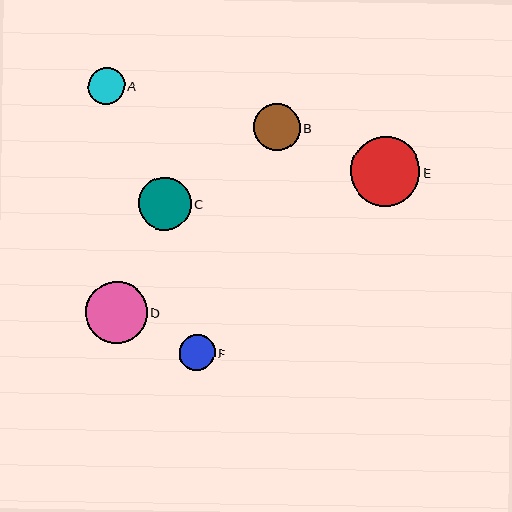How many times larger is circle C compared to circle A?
Circle C is approximately 1.4 times the size of circle A.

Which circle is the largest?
Circle E is the largest with a size of approximately 70 pixels.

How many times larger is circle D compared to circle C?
Circle D is approximately 1.2 times the size of circle C.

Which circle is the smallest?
Circle F is the smallest with a size of approximately 36 pixels.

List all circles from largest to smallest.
From largest to smallest: E, D, C, B, A, F.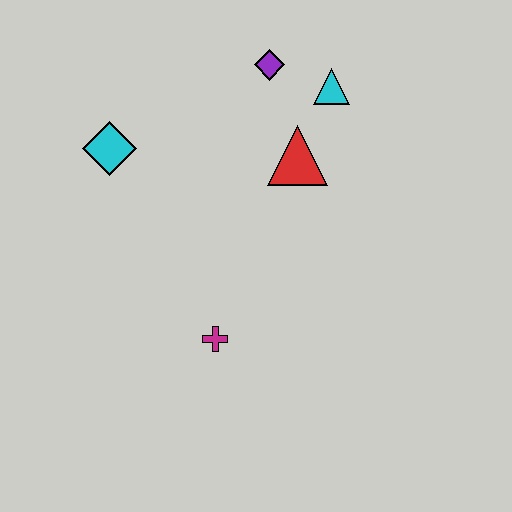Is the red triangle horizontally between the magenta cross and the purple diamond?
No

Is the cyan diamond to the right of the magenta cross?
No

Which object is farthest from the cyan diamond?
The cyan triangle is farthest from the cyan diamond.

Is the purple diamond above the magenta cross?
Yes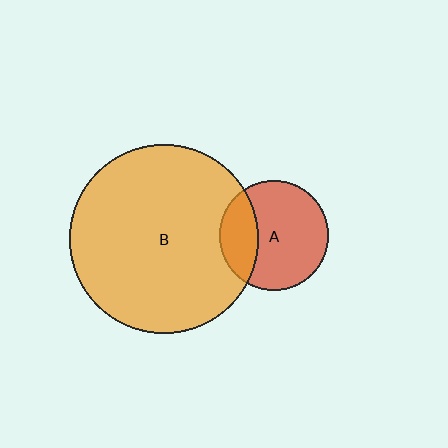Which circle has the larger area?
Circle B (orange).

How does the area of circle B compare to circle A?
Approximately 3.0 times.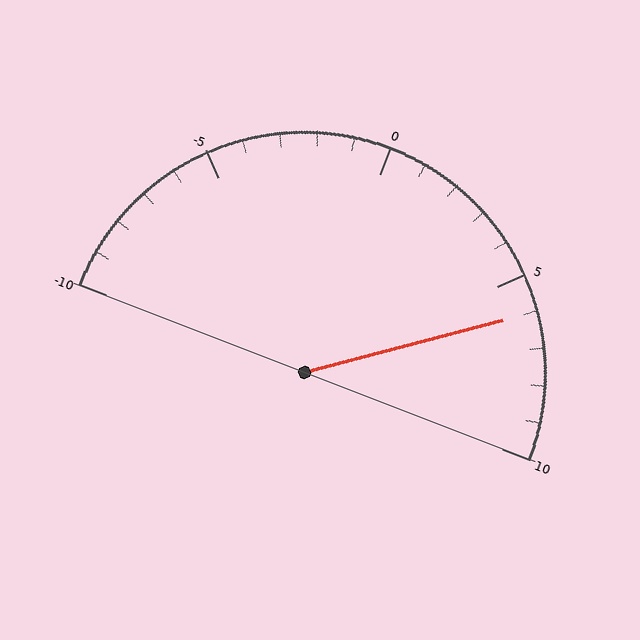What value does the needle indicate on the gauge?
The needle indicates approximately 6.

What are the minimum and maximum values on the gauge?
The gauge ranges from -10 to 10.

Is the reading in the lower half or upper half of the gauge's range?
The reading is in the upper half of the range (-10 to 10).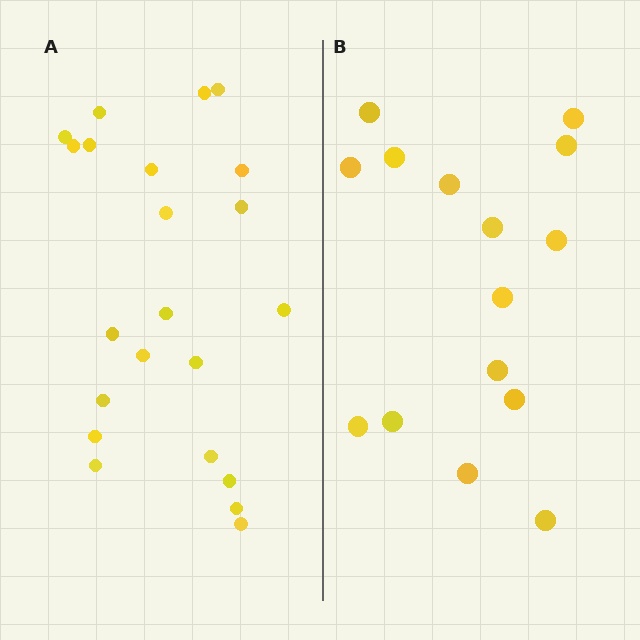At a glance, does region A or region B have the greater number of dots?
Region A (the left region) has more dots.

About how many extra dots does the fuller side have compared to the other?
Region A has roughly 8 or so more dots than region B.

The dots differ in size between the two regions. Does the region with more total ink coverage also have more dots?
No. Region B has more total ink coverage because its dots are larger, but region A actually contains more individual dots. Total area can be misleading — the number of items is what matters here.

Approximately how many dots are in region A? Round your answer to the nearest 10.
About 20 dots. (The exact count is 22, which rounds to 20.)